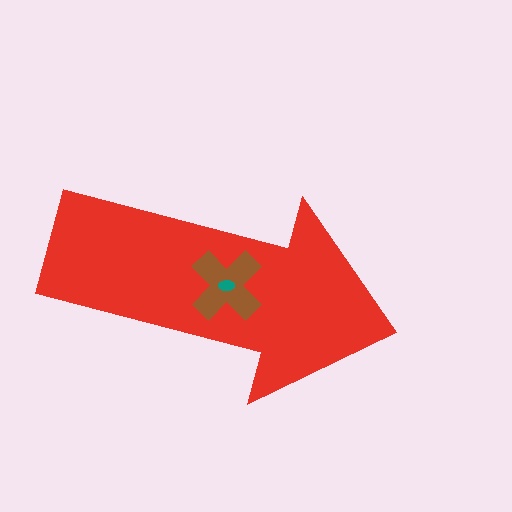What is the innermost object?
The teal ellipse.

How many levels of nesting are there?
3.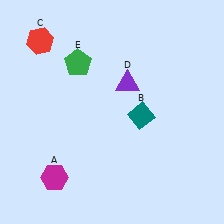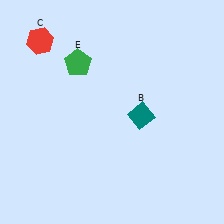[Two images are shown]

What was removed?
The magenta hexagon (A), the purple triangle (D) were removed in Image 2.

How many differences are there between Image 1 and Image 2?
There are 2 differences between the two images.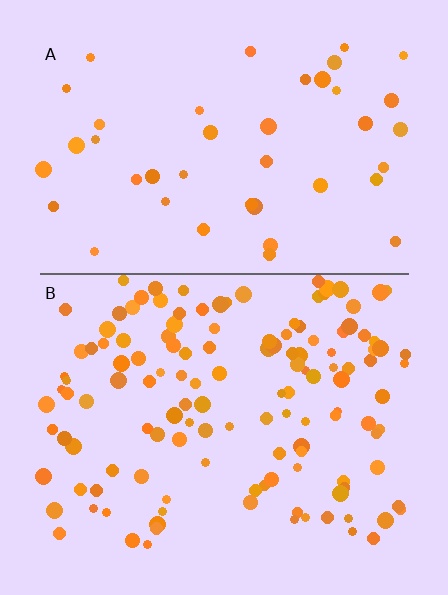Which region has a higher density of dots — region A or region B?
B (the bottom).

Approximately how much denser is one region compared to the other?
Approximately 3.1× — region B over region A.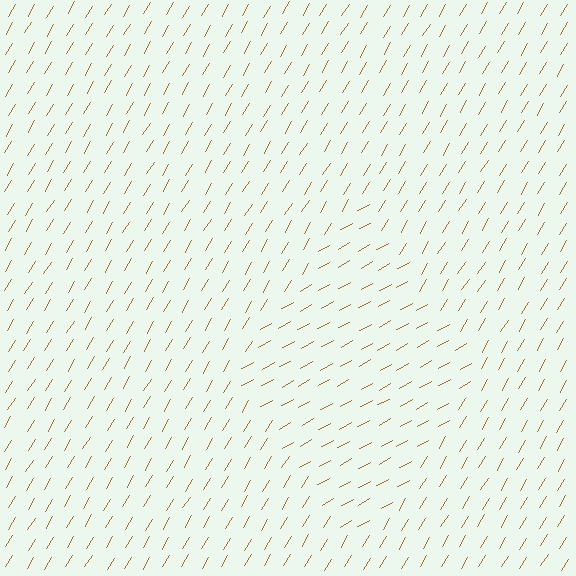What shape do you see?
I see a diamond.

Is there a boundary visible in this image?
Yes, there is a texture boundary formed by a change in line orientation.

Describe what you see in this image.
The image is filled with small brown line segments. A diamond region in the image has lines oriented differently from the surrounding lines, creating a visible texture boundary.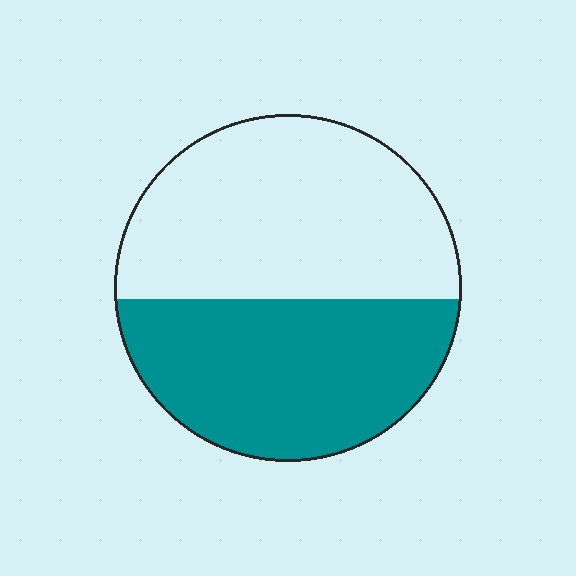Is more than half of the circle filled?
No.